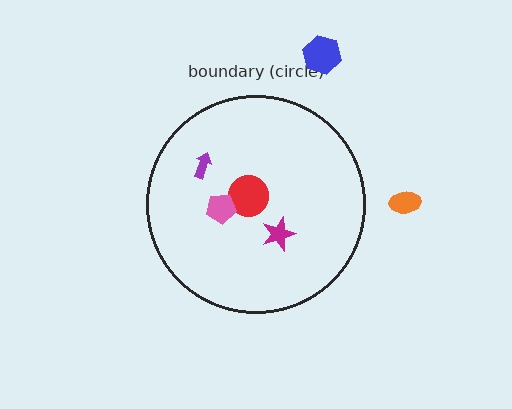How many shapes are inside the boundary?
4 inside, 2 outside.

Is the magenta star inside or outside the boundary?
Inside.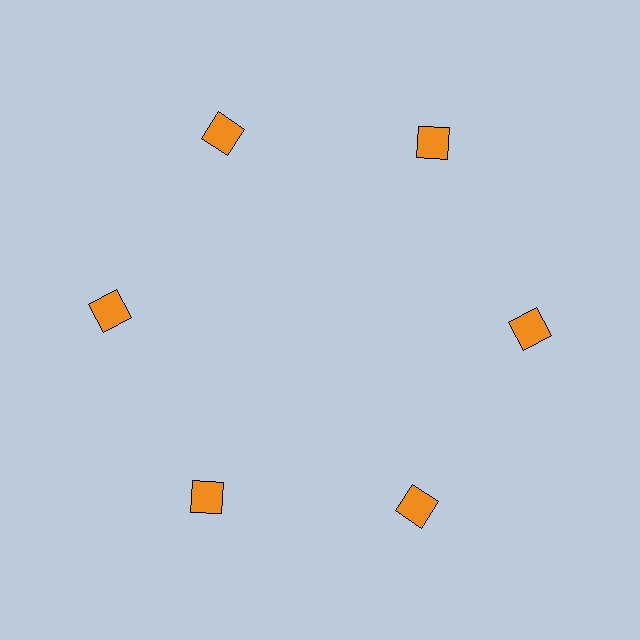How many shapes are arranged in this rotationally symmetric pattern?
There are 6 shapes, arranged in 6 groups of 1.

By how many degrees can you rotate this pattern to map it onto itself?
The pattern maps onto itself every 60 degrees of rotation.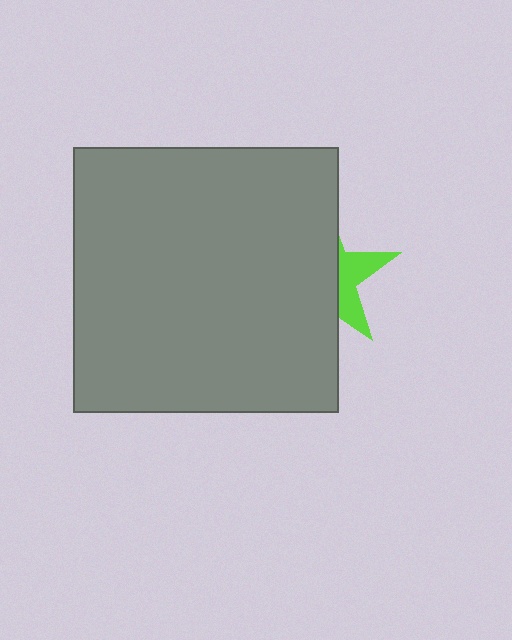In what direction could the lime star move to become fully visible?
The lime star could move right. That would shift it out from behind the gray square entirely.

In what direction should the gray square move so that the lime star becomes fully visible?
The gray square should move left. That is the shortest direction to clear the overlap and leave the lime star fully visible.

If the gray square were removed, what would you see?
You would see the complete lime star.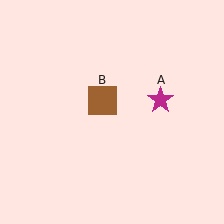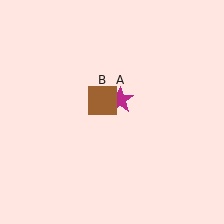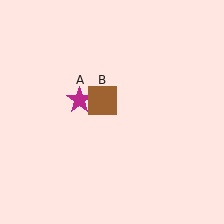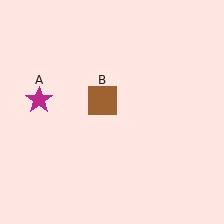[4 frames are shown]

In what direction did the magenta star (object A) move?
The magenta star (object A) moved left.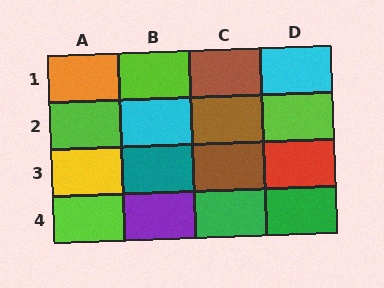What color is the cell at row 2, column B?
Cyan.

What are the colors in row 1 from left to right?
Orange, lime, brown, cyan.